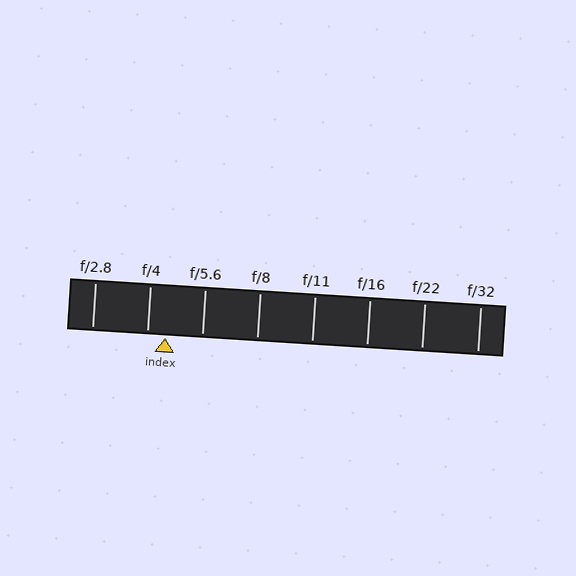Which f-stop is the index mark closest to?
The index mark is closest to f/4.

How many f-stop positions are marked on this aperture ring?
There are 8 f-stop positions marked.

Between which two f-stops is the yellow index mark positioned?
The index mark is between f/4 and f/5.6.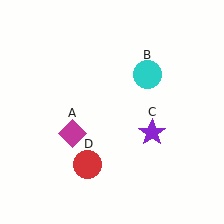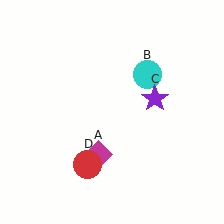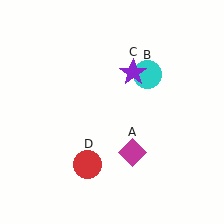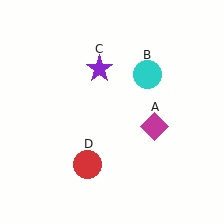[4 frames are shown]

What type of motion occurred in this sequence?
The magenta diamond (object A), purple star (object C) rotated counterclockwise around the center of the scene.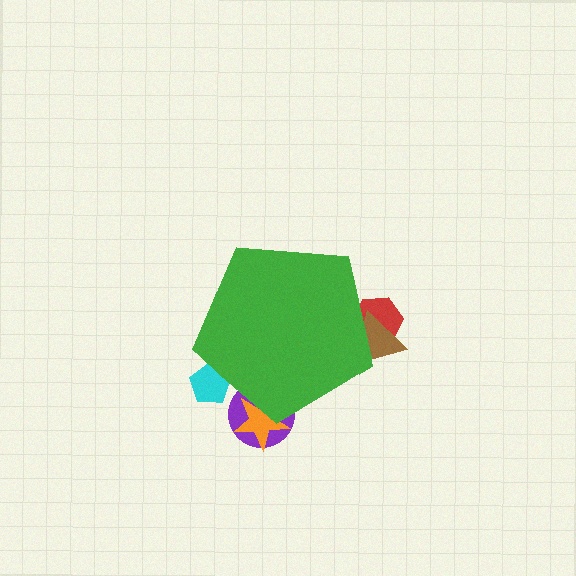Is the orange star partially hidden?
Yes, the orange star is partially hidden behind the green pentagon.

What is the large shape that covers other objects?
A green pentagon.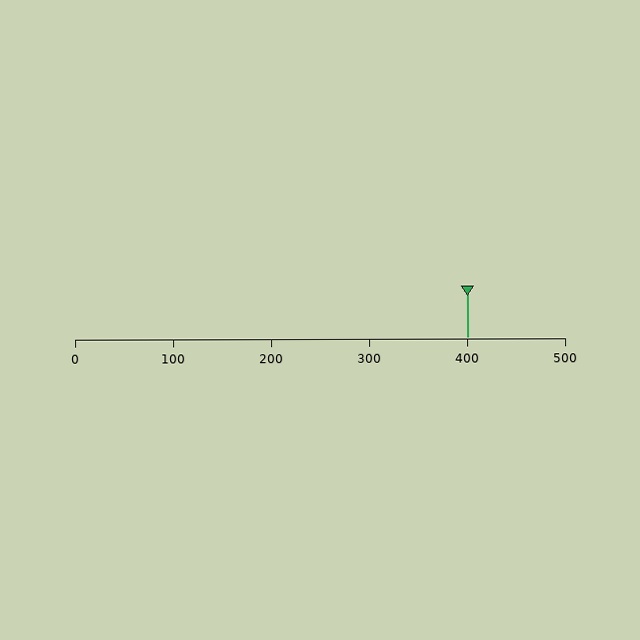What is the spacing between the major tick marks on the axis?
The major ticks are spaced 100 apart.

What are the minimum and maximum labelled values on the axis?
The axis runs from 0 to 500.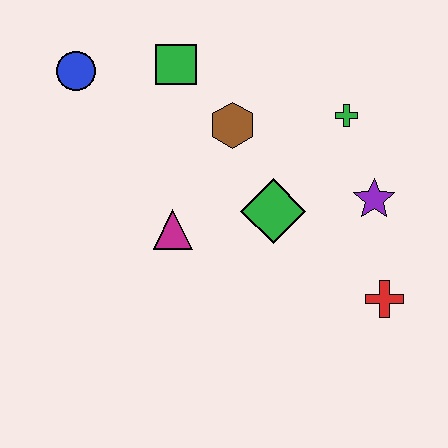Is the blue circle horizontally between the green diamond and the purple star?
No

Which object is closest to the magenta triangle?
The green diamond is closest to the magenta triangle.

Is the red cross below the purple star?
Yes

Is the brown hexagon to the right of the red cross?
No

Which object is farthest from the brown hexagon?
The red cross is farthest from the brown hexagon.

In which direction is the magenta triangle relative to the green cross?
The magenta triangle is to the left of the green cross.